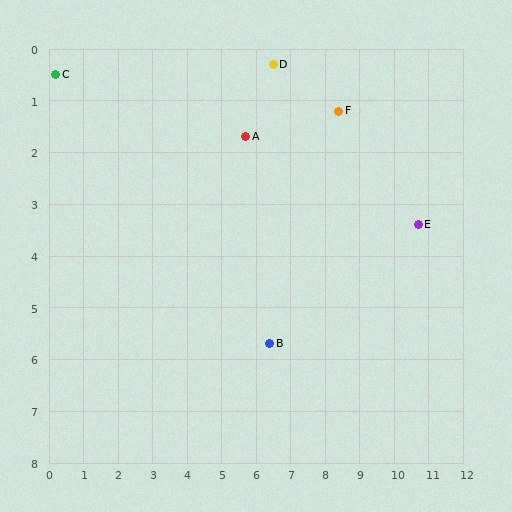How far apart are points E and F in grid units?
Points E and F are about 3.2 grid units apart.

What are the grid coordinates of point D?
Point D is at approximately (6.5, 0.3).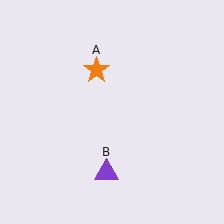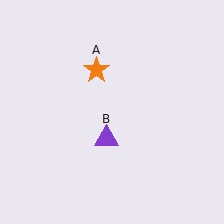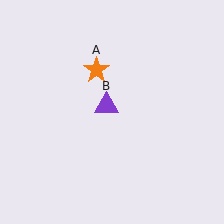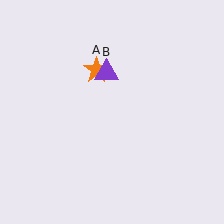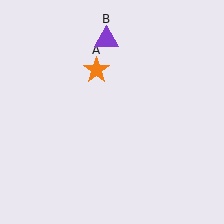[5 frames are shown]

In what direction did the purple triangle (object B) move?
The purple triangle (object B) moved up.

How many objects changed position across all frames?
1 object changed position: purple triangle (object B).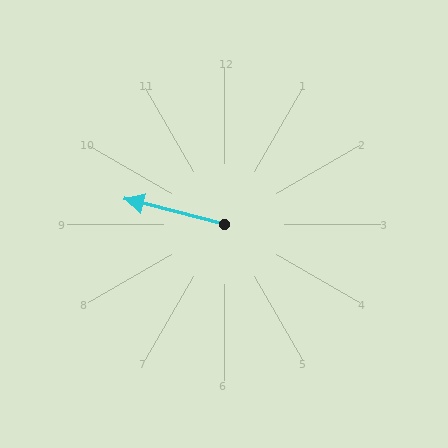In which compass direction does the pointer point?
West.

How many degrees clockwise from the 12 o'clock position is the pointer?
Approximately 284 degrees.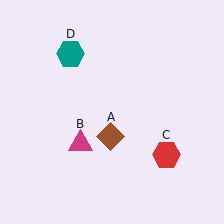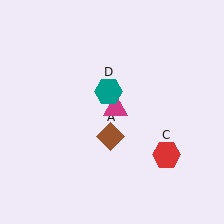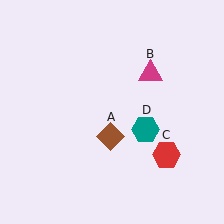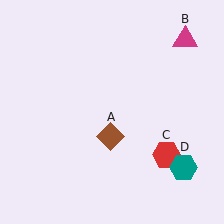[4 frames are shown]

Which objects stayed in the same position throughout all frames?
Brown diamond (object A) and red hexagon (object C) remained stationary.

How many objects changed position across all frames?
2 objects changed position: magenta triangle (object B), teal hexagon (object D).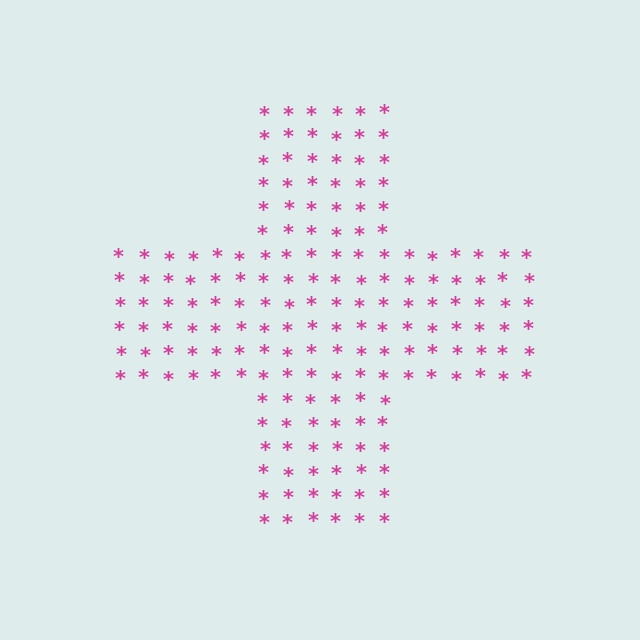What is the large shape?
The large shape is a cross.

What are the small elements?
The small elements are asterisks.